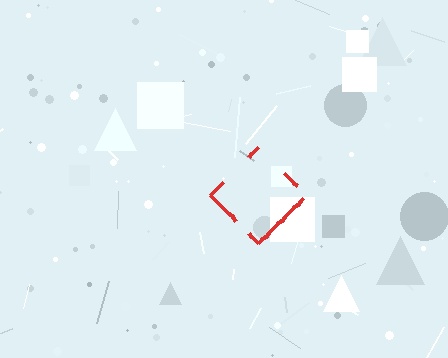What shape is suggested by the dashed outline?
The dashed outline suggests a diamond.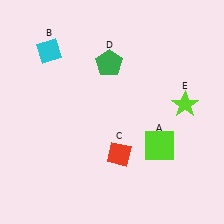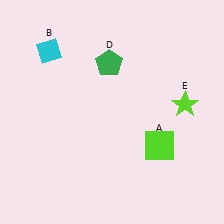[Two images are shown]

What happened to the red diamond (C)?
The red diamond (C) was removed in Image 2. It was in the bottom-right area of Image 1.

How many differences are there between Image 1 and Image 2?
There is 1 difference between the two images.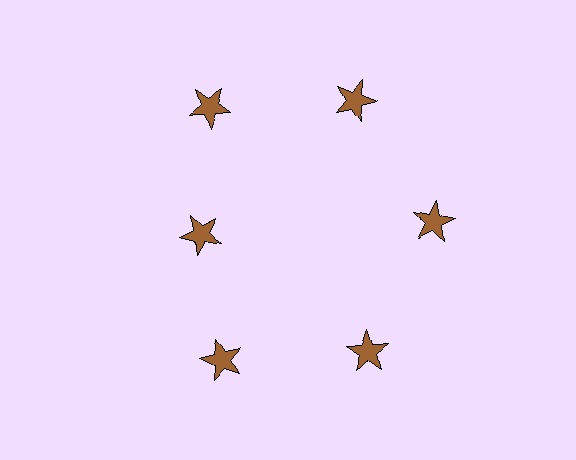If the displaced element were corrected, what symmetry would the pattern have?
It would have 6-fold rotational symmetry — the pattern would map onto itself every 60 degrees.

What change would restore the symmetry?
The symmetry would be restored by moving it outward, back onto the ring so that all 6 stars sit at equal angles and equal distance from the center.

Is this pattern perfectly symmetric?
No. The 6 brown stars are arranged in a ring, but one element near the 9 o'clock position is pulled inward toward the center, breaking the 6-fold rotational symmetry.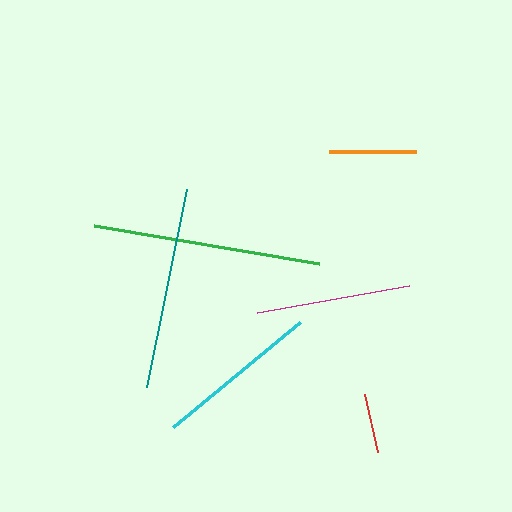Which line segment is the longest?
The green line is the longest at approximately 227 pixels.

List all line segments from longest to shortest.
From longest to shortest: green, teal, cyan, magenta, orange, red.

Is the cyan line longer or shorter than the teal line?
The teal line is longer than the cyan line.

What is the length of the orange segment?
The orange segment is approximately 87 pixels long.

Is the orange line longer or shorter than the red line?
The orange line is longer than the red line.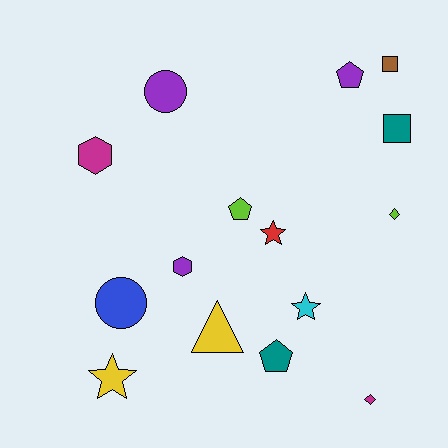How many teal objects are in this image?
There are 2 teal objects.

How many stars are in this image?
There are 3 stars.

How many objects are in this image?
There are 15 objects.